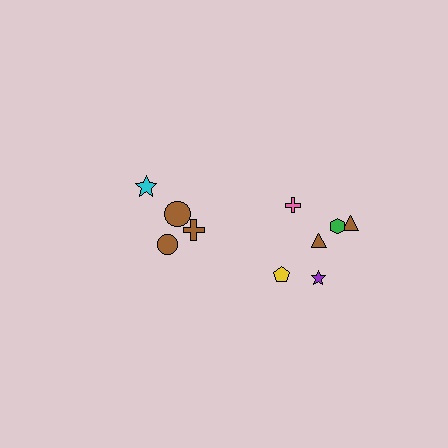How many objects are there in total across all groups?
There are 10 objects.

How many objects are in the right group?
There are 6 objects.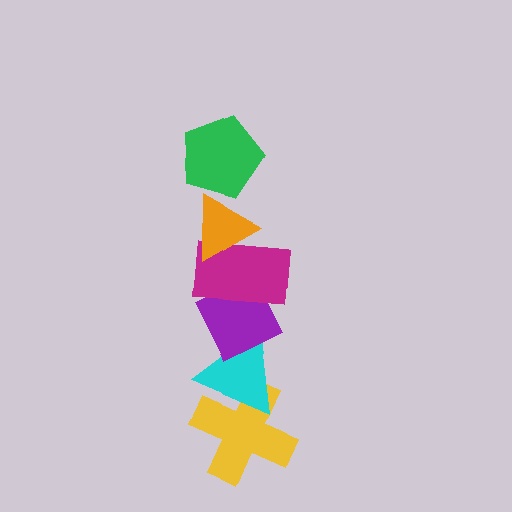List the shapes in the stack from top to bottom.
From top to bottom: the green pentagon, the orange triangle, the magenta rectangle, the purple diamond, the cyan triangle, the yellow cross.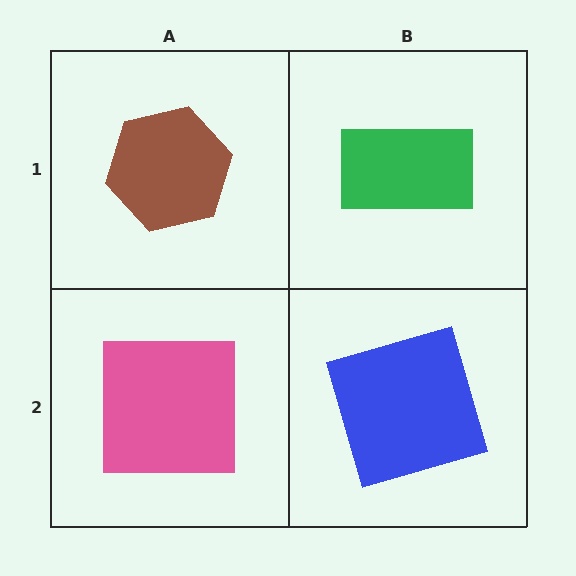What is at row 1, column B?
A green rectangle.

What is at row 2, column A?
A pink square.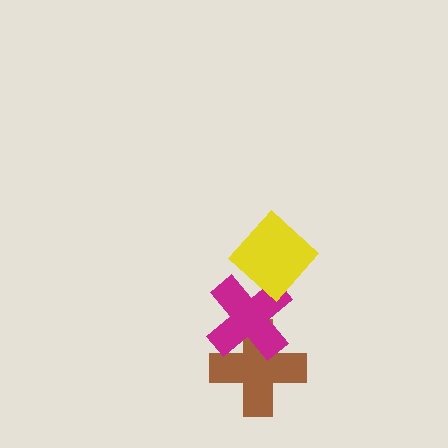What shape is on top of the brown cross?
The magenta cross is on top of the brown cross.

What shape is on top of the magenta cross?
The yellow diamond is on top of the magenta cross.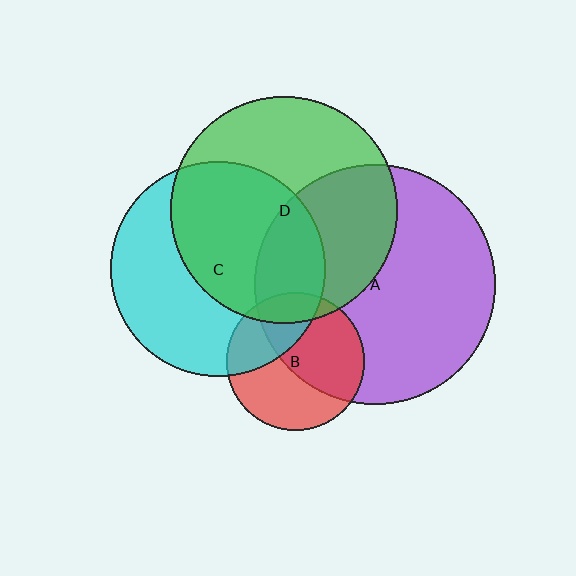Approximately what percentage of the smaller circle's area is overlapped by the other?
Approximately 30%.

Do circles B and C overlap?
Yes.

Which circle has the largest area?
Circle A (purple).